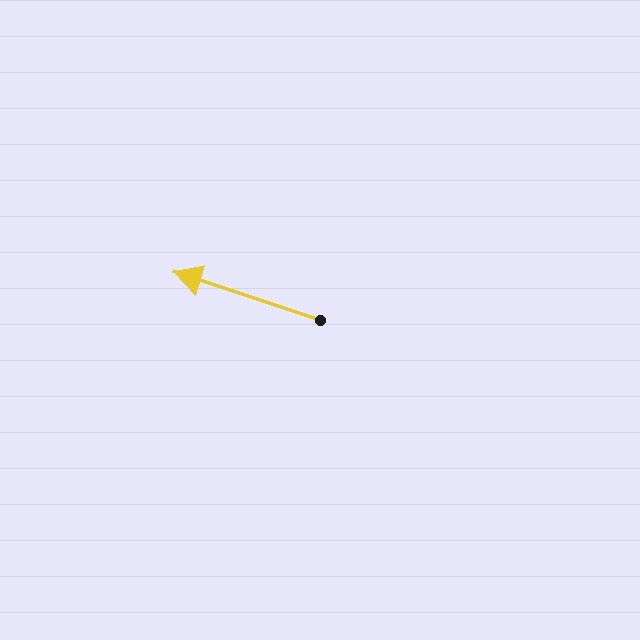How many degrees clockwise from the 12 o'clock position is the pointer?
Approximately 288 degrees.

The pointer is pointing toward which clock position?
Roughly 10 o'clock.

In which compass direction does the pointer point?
West.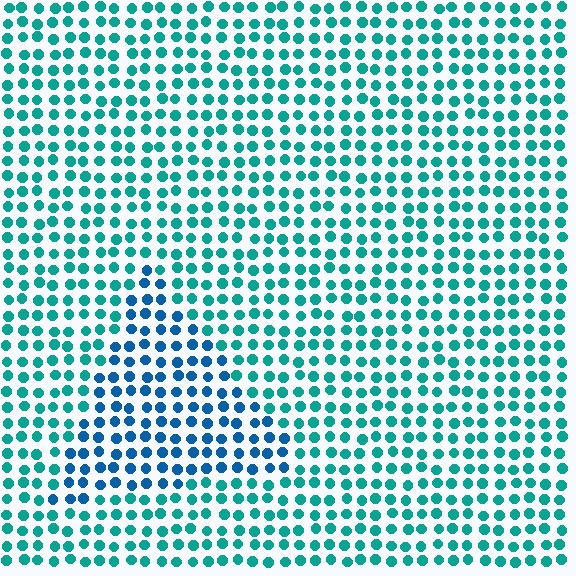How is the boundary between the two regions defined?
The boundary is defined purely by a slight shift in hue (about 34 degrees). Spacing, size, and orientation are identical on both sides.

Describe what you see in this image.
The image is filled with small teal elements in a uniform arrangement. A triangle-shaped region is visible where the elements are tinted to a slightly different hue, forming a subtle color boundary.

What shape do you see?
I see a triangle.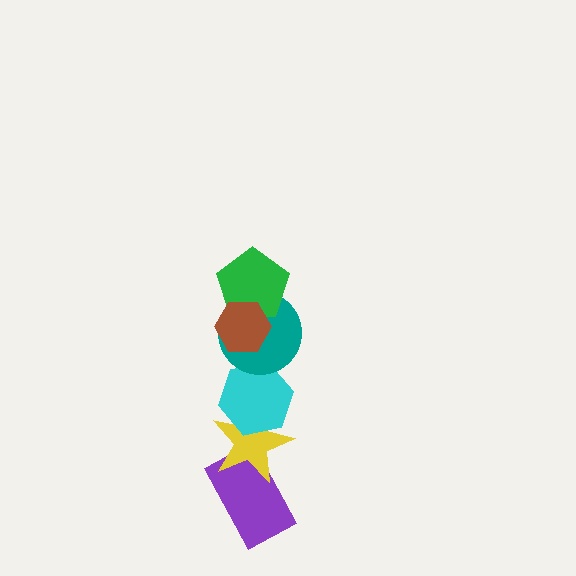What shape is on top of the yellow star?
The cyan hexagon is on top of the yellow star.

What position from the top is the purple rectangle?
The purple rectangle is 6th from the top.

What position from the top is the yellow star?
The yellow star is 5th from the top.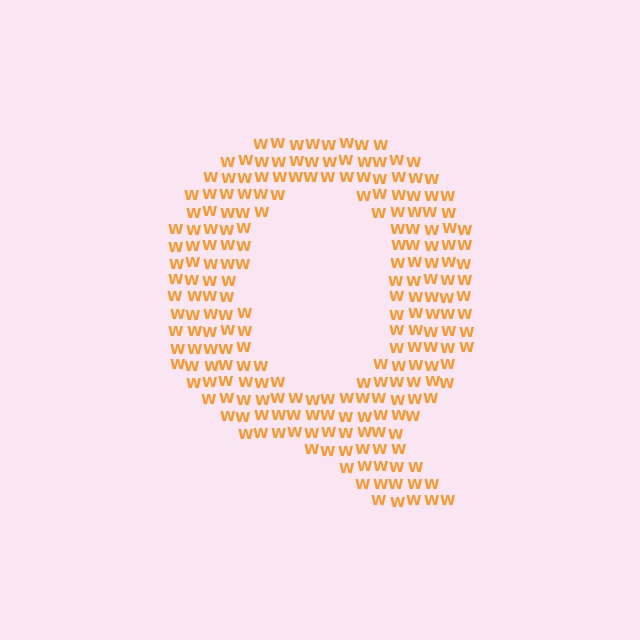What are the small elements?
The small elements are letter W's.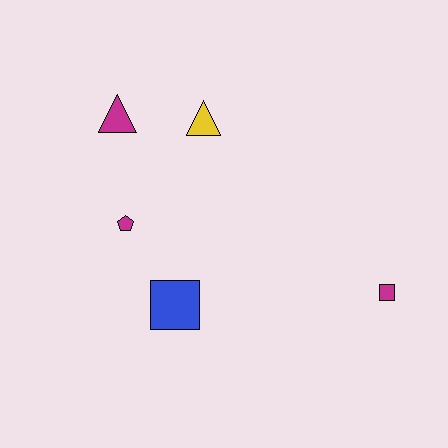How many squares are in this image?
There are 2 squares.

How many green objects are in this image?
There are no green objects.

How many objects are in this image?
There are 5 objects.